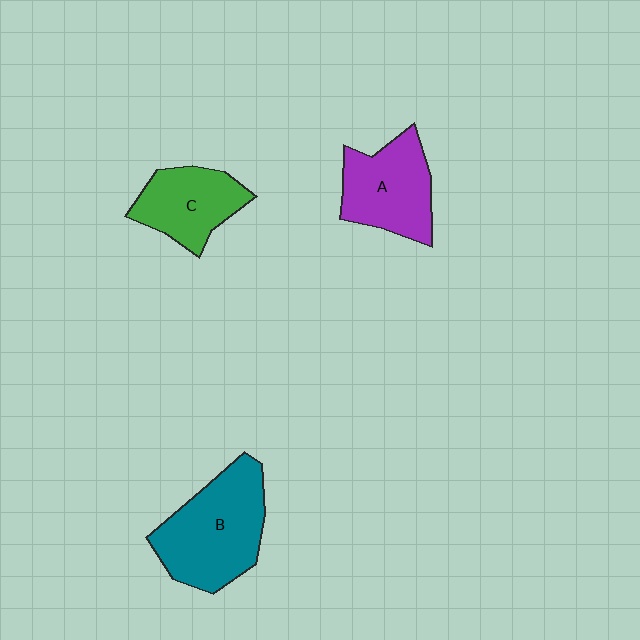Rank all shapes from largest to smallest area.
From largest to smallest: B (teal), A (purple), C (green).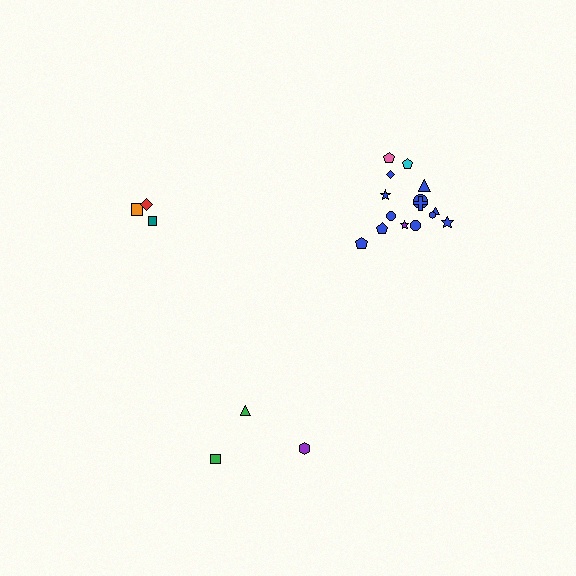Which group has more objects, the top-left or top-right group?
The top-right group.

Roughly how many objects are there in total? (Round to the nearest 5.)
Roughly 20 objects in total.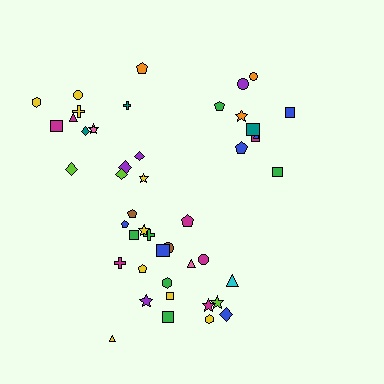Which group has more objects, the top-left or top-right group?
The top-left group.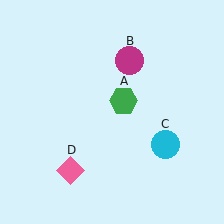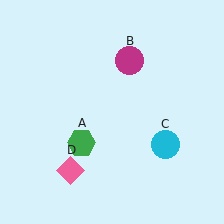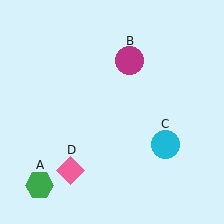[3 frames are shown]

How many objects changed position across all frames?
1 object changed position: green hexagon (object A).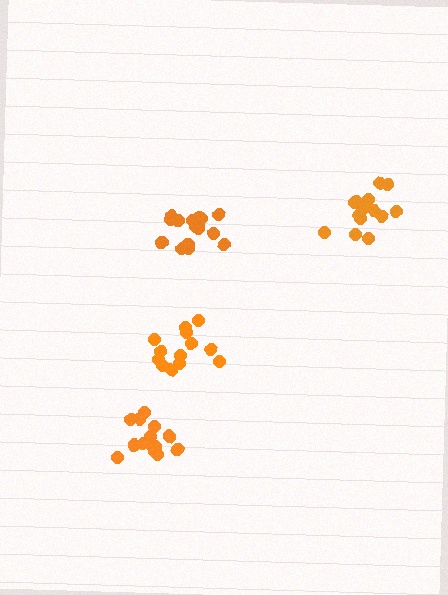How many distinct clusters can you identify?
There are 4 distinct clusters.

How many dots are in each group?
Group 1: 14 dots, Group 2: 17 dots, Group 3: 13 dots, Group 4: 15 dots (59 total).